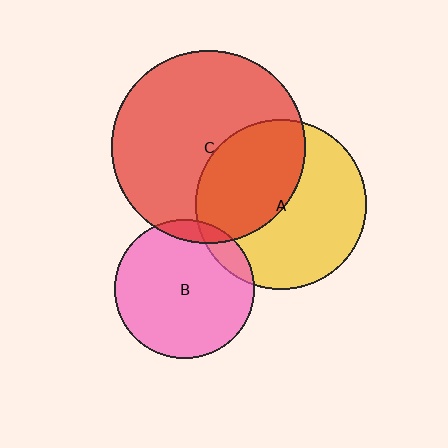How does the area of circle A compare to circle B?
Approximately 1.5 times.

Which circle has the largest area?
Circle C (red).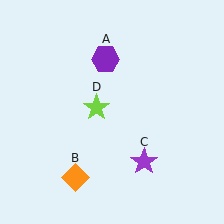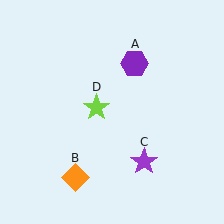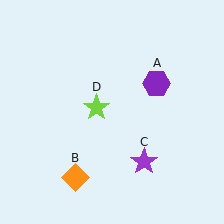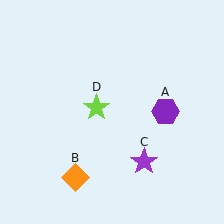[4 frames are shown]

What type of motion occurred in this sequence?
The purple hexagon (object A) rotated clockwise around the center of the scene.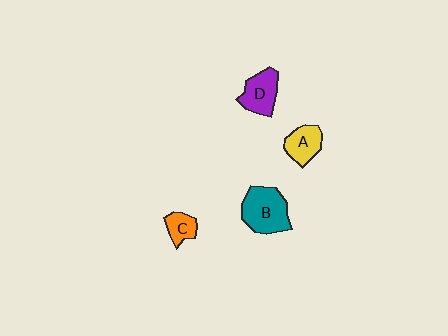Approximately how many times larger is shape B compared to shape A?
Approximately 1.6 times.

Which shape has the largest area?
Shape B (teal).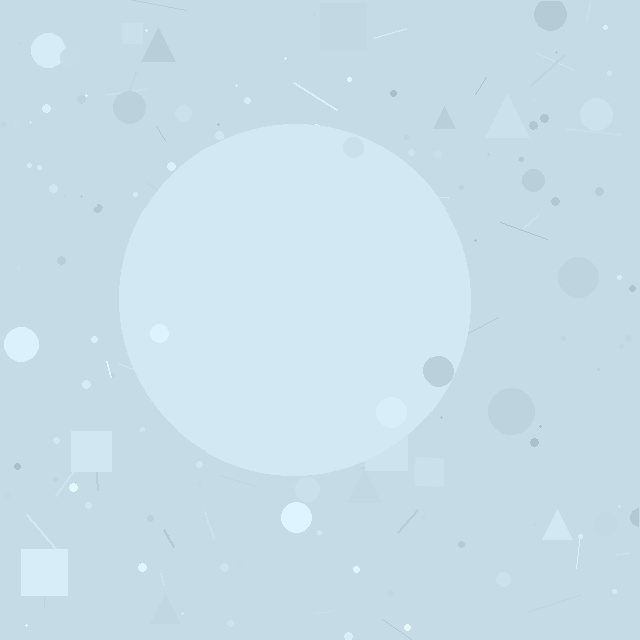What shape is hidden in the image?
A circle is hidden in the image.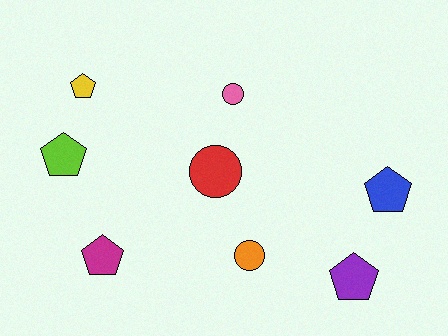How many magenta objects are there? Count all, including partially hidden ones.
There is 1 magenta object.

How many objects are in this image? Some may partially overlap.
There are 8 objects.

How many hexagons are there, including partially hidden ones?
There are no hexagons.